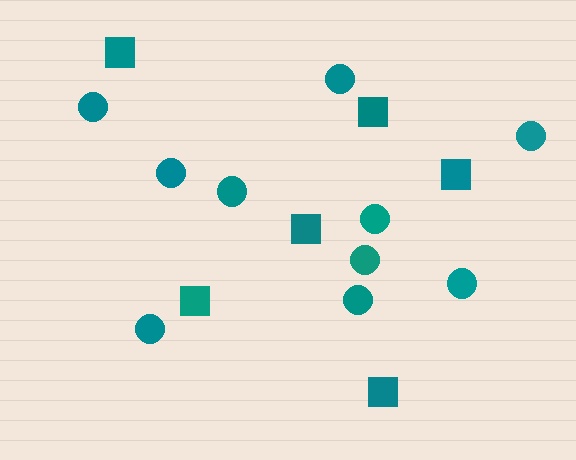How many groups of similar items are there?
There are 2 groups: one group of squares (6) and one group of circles (10).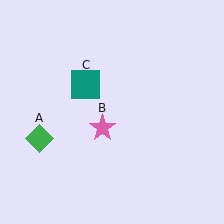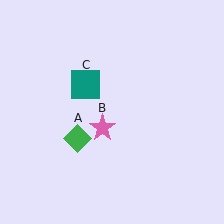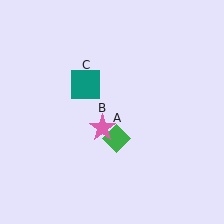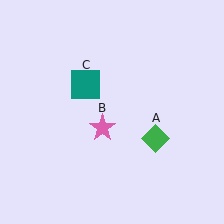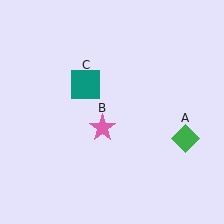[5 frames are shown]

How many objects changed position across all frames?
1 object changed position: green diamond (object A).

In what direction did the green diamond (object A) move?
The green diamond (object A) moved right.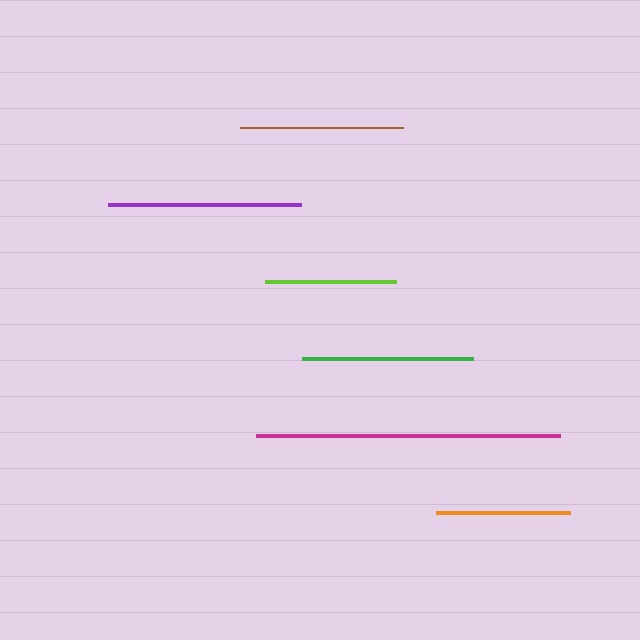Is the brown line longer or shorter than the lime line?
The brown line is longer than the lime line.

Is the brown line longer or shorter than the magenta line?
The magenta line is longer than the brown line.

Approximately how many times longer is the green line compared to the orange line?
The green line is approximately 1.3 times the length of the orange line.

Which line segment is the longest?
The magenta line is the longest at approximately 304 pixels.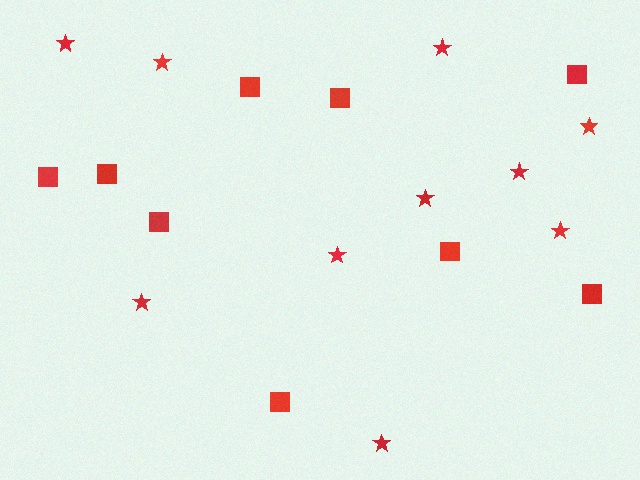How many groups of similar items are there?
There are 2 groups: one group of squares (9) and one group of stars (10).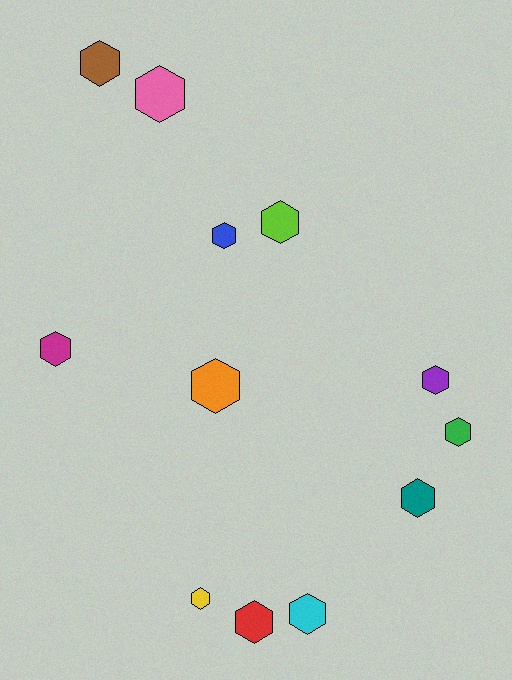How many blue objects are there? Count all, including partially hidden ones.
There is 1 blue object.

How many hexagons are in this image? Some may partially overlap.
There are 12 hexagons.